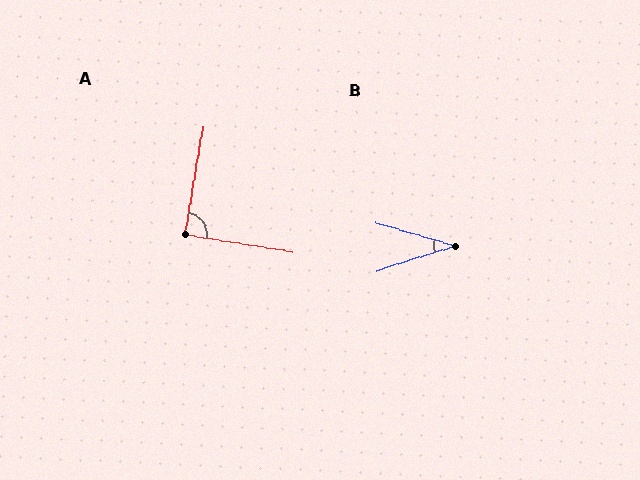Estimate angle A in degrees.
Approximately 89 degrees.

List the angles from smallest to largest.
B (34°), A (89°).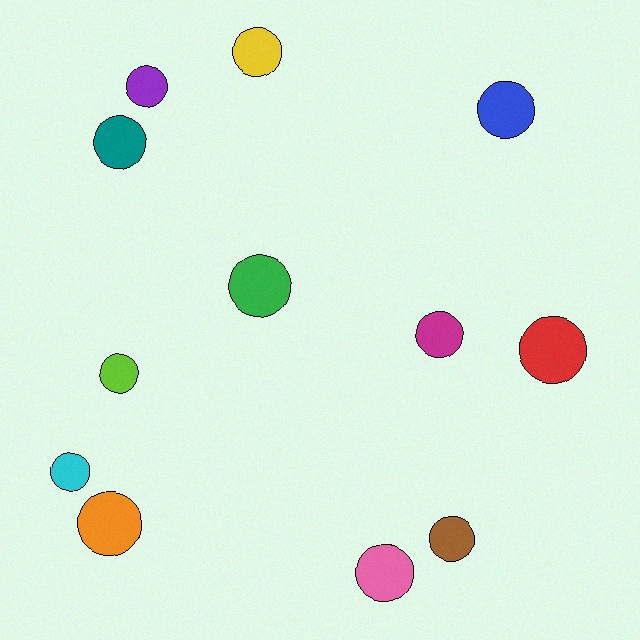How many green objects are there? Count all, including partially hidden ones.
There is 1 green object.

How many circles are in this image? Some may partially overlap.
There are 12 circles.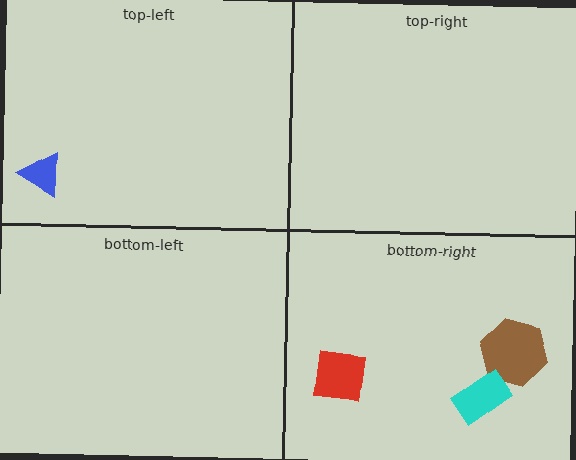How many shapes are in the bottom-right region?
3.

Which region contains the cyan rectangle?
The bottom-right region.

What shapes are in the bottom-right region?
The brown hexagon, the cyan rectangle, the red square.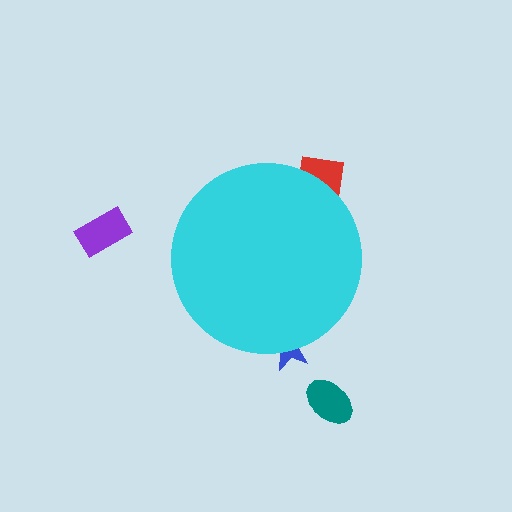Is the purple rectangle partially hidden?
No, the purple rectangle is fully visible.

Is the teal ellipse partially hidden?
No, the teal ellipse is fully visible.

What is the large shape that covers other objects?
A cyan circle.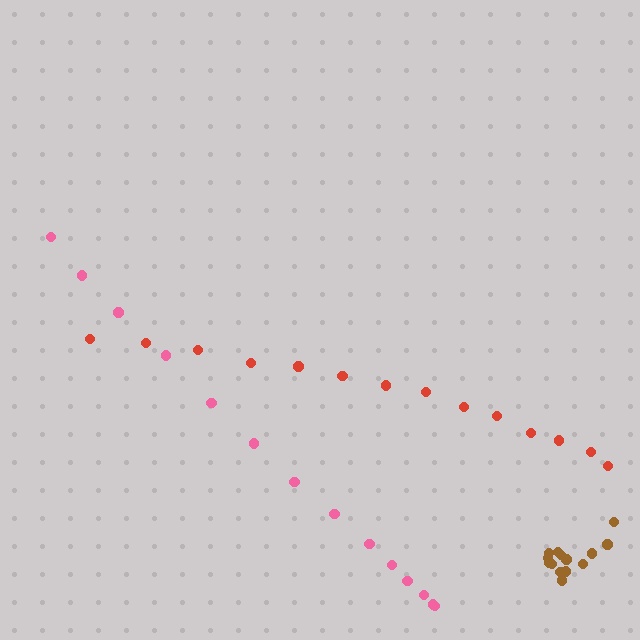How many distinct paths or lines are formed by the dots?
There are 3 distinct paths.